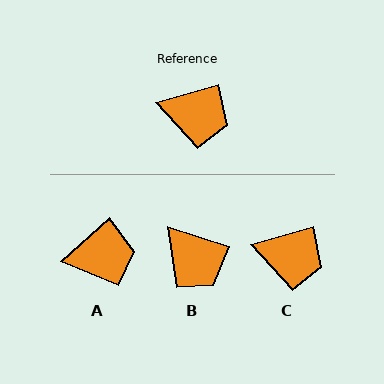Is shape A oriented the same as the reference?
No, it is off by about 25 degrees.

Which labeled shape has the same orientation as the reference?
C.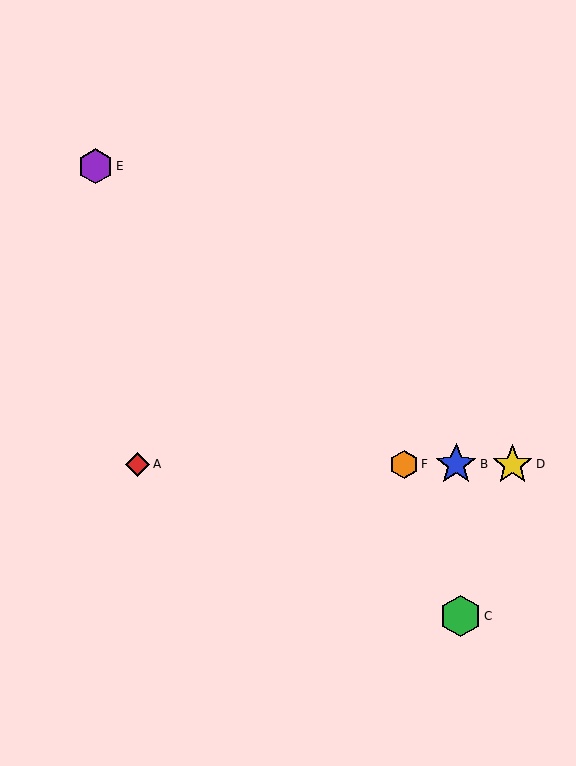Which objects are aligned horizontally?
Objects A, B, D, F are aligned horizontally.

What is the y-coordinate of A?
Object A is at y≈464.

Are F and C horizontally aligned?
No, F is at y≈464 and C is at y≈616.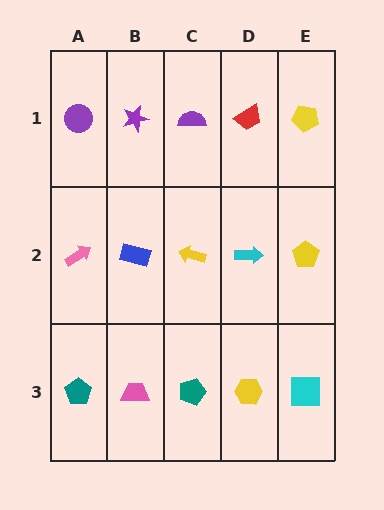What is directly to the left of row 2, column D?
A yellow arrow.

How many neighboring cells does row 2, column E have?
3.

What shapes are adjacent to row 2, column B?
A purple star (row 1, column B), a pink trapezoid (row 3, column B), a pink arrow (row 2, column A), a yellow arrow (row 2, column C).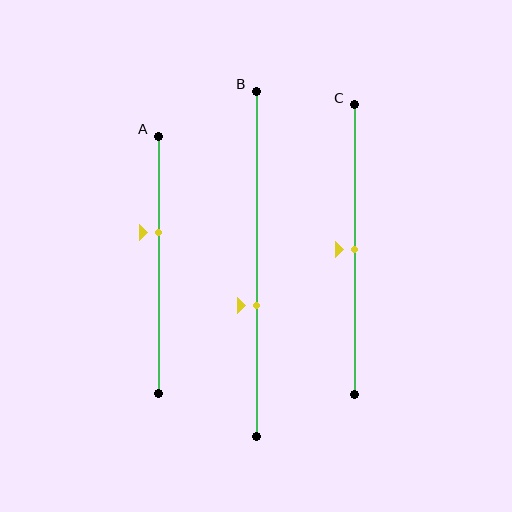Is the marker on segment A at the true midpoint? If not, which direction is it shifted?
No, the marker on segment A is shifted upward by about 13% of the segment length.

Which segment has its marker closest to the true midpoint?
Segment C has its marker closest to the true midpoint.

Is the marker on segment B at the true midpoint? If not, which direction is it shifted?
No, the marker on segment B is shifted downward by about 12% of the segment length.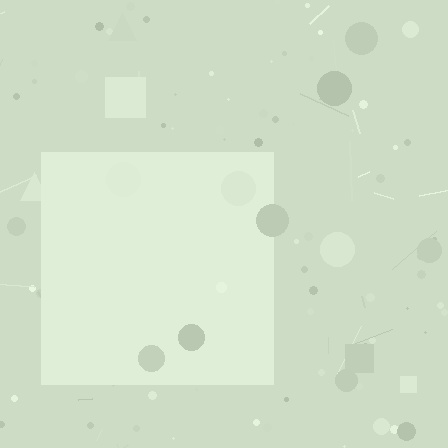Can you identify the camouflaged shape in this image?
The camouflaged shape is a square.